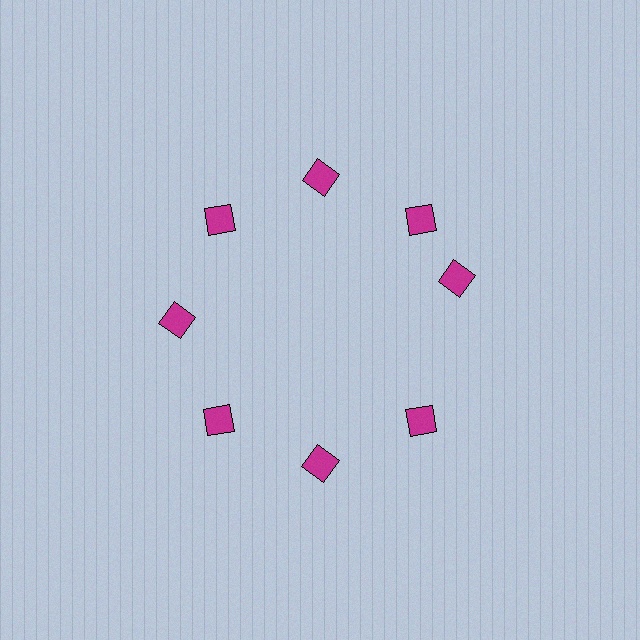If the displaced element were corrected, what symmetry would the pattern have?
It would have 8-fold rotational symmetry — the pattern would map onto itself every 45 degrees.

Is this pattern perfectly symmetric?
No. The 8 magenta squares are arranged in a ring, but one element near the 3 o'clock position is rotated out of alignment along the ring, breaking the 8-fold rotational symmetry.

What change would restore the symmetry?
The symmetry would be restored by rotating it back into even spacing with its neighbors so that all 8 squares sit at equal angles and equal distance from the center.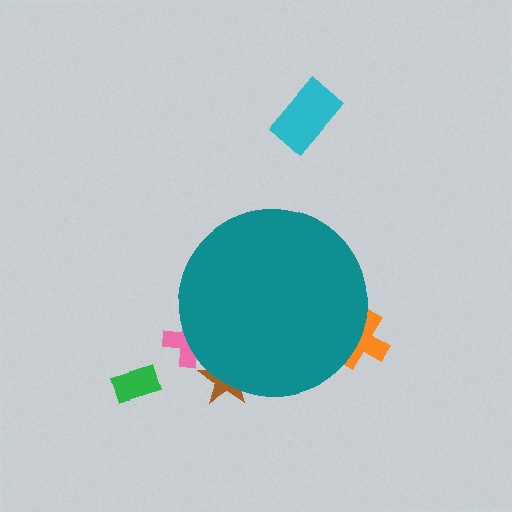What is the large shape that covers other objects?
A teal circle.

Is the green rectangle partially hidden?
No, the green rectangle is fully visible.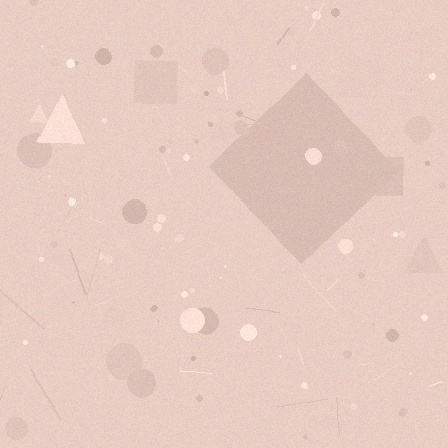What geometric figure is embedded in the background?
A diamond is embedded in the background.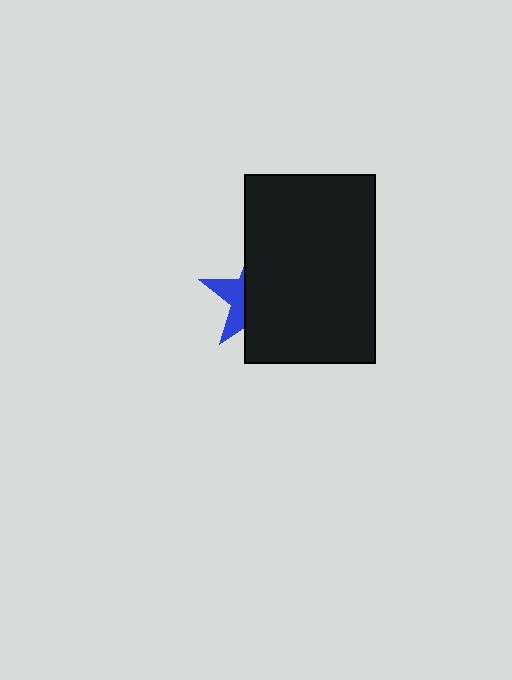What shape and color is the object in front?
The object in front is a black rectangle.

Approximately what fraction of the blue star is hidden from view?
Roughly 68% of the blue star is hidden behind the black rectangle.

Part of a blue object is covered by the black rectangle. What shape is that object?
It is a star.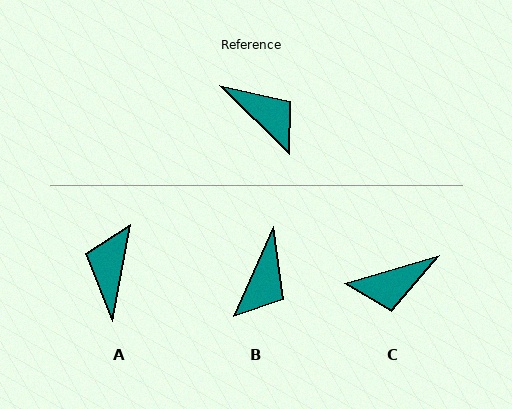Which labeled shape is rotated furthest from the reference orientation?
A, about 124 degrees away.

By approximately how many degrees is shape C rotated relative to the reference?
Approximately 119 degrees clockwise.